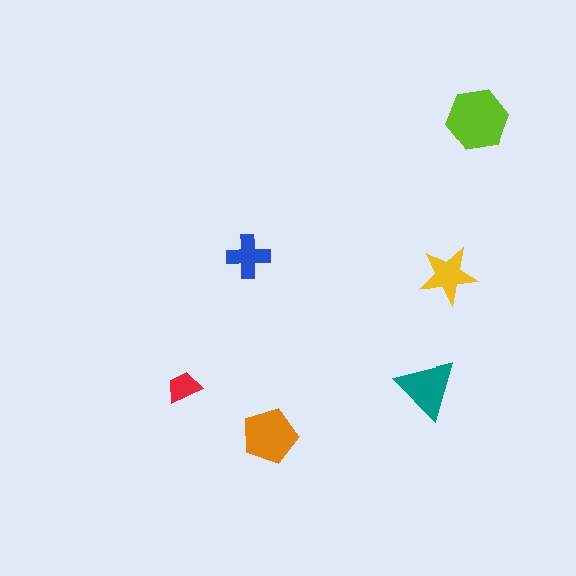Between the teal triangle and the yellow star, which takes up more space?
The teal triangle.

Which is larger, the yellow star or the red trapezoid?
The yellow star.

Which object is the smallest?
The red trapezoid.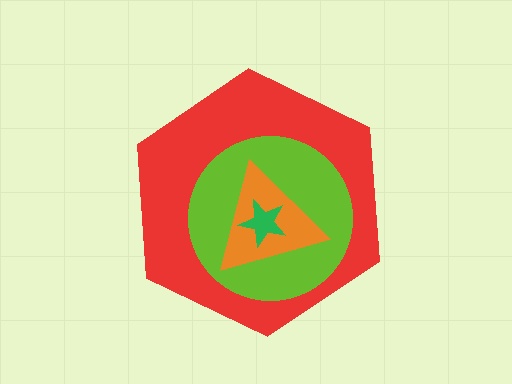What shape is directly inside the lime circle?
The orange triangle.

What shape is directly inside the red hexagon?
The lime circle.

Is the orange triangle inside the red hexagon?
Yes.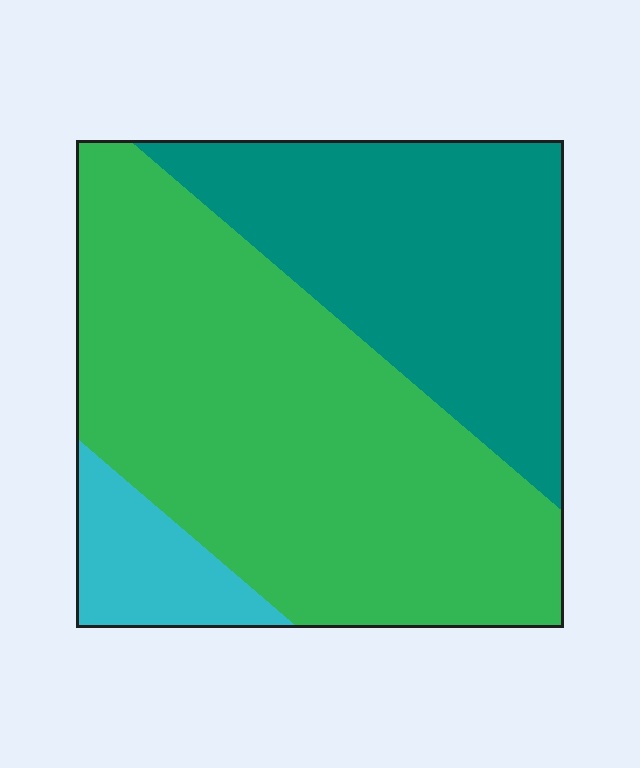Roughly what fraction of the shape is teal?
Teal covers roughly 35% of the shape.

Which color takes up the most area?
Green, at roughly 55%.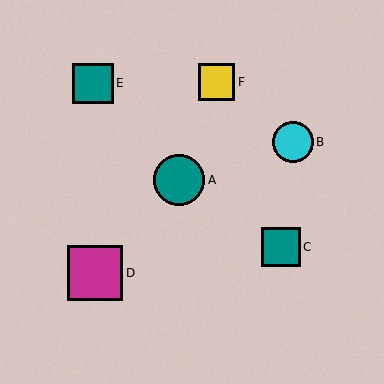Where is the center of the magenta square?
The center of the magenta square is at (95, 273).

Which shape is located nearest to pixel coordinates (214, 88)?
The yellow square (labeled F) at (216, 82) is nearest to that location.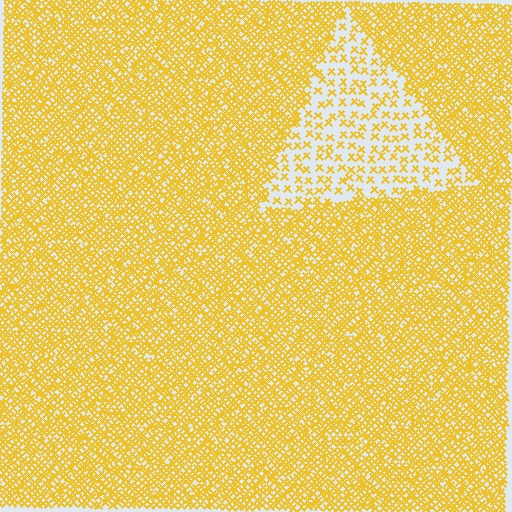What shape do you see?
I see a triangle.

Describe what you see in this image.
The image contains small yellow elements arranged at two different densities. A triangle-shaped region is visible where the elements are less densely packed than the surrounding area.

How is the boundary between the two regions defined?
The boundary is defined by a change in element density (approximately 2.9x ratio). All elements are the same color, size, and shape.